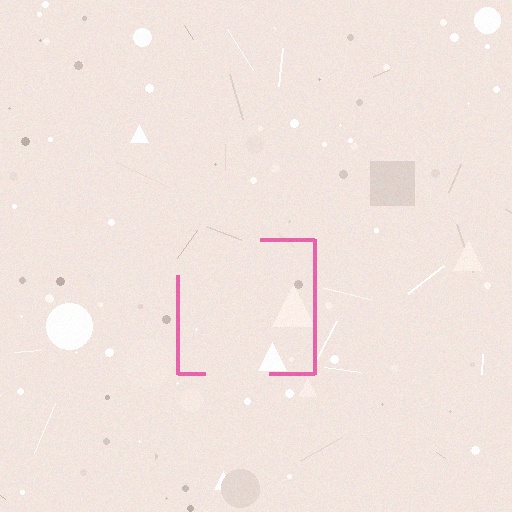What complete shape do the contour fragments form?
The contour fragments form a square.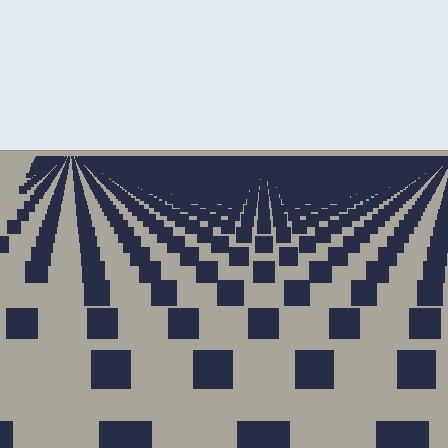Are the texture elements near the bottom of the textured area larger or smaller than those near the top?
Larger. Near the bottom, elements are closer to the viewer and appear at a bigger on-screen size.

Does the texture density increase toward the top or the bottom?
Density increases toward the top.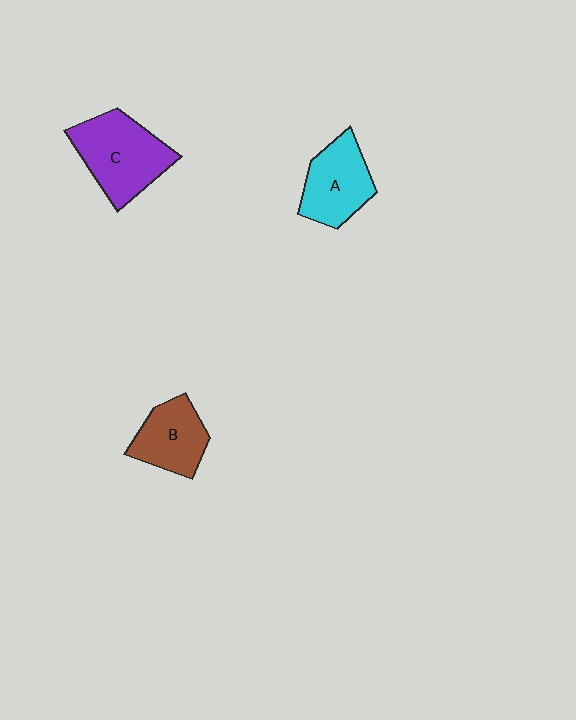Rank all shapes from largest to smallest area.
From largest to smallest: C (purple), A (cyan), B (brown).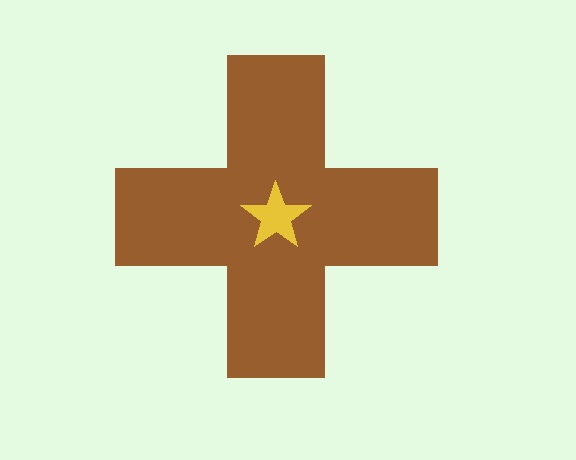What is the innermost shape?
The yellow star.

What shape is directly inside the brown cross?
The yellow star.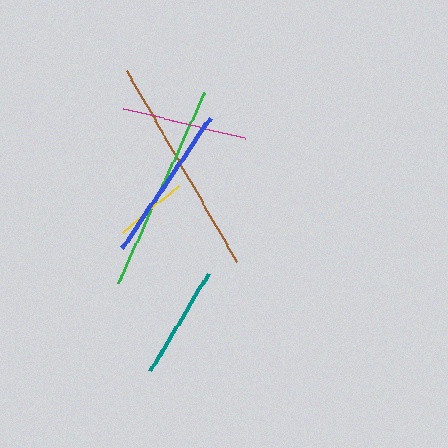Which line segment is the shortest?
The yellow line is the shortest at approximately 72 pixels.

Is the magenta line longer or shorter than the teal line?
The magenta line is longer than the teal line.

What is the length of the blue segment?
The blue segment is approximately 156 pixels long.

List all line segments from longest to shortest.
From longest to shortest: brown, green, blue, magenta, teal, yellow.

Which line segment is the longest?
The brown line is the longest at approximately 221 pixels.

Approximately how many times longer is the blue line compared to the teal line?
The blue line is approximately 1.4 times the length of the teal line.